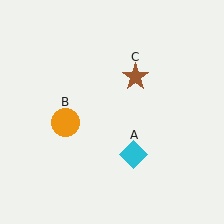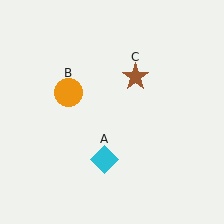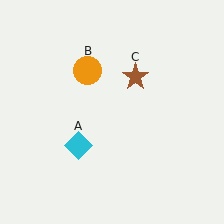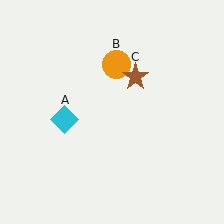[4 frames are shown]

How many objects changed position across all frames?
2 objects changed position: cyan diamond (object A), orange circle (object B).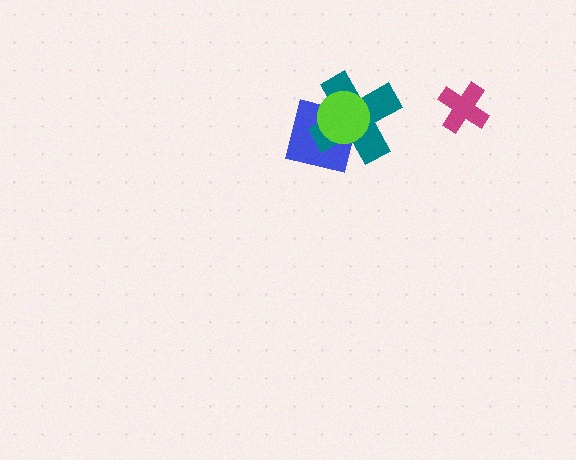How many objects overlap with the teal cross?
2 objects overlap with the teal cross.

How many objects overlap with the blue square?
2 objects overlap with the blue square.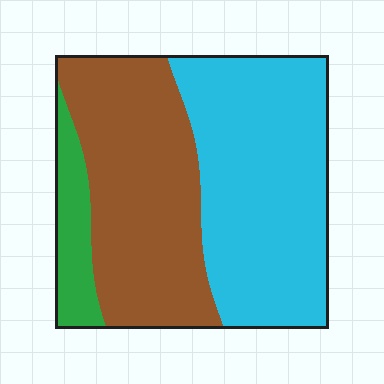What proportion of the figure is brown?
Brown takes up about two fifths (2/5) of the figure.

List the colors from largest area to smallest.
From largest to smallest: cyan, brown, green.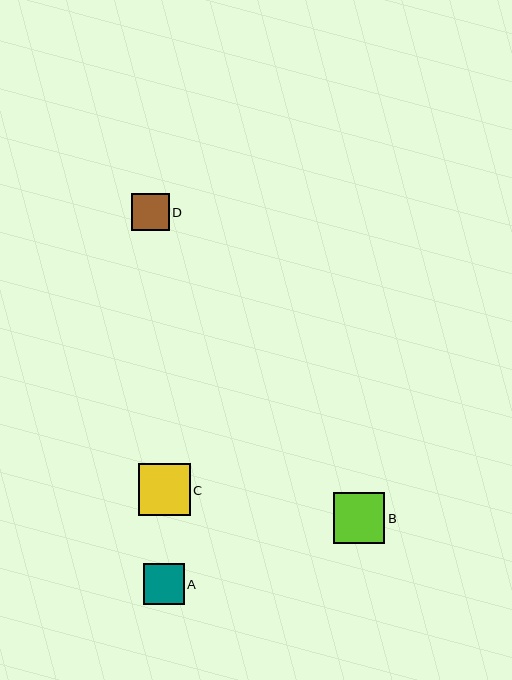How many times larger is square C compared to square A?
Square C is approximately 1.3 times the size of square A.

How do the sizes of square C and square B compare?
Square C and square B are approximately the same size.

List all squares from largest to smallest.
From largest to smallest: C, B, A, D.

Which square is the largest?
Square C is the largest with a size of approximately 52 pixels.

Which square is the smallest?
Square D is the smallest with a size of approximately 37 pixels.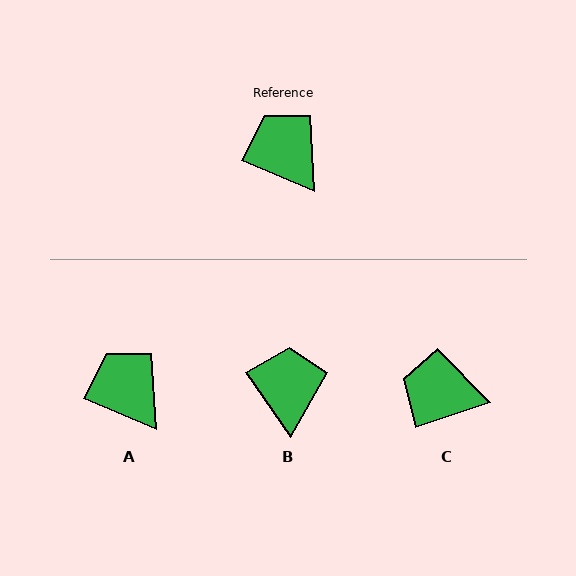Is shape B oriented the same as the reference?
No, it is off by about 33 degrees.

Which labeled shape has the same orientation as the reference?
A.